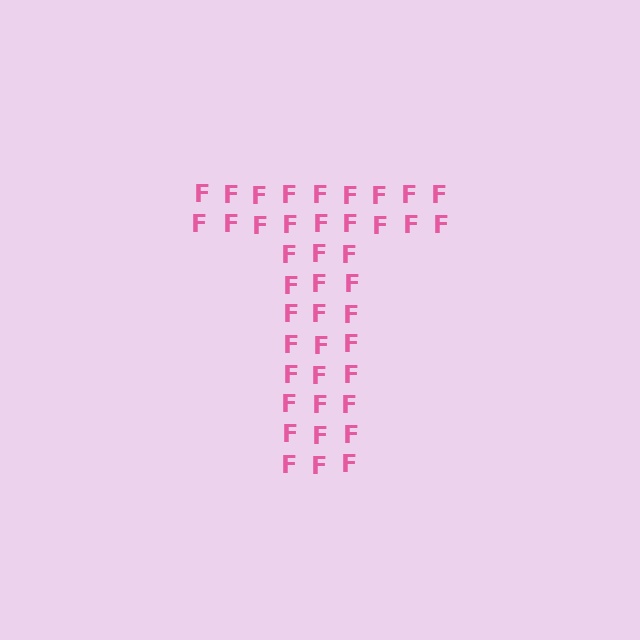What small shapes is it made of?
It is made of small letter F's.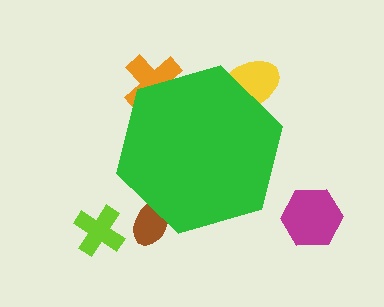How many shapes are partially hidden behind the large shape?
3 shapes are partially hidden.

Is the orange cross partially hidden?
Yes, the orange cross is partially hidden behind the green hexagon.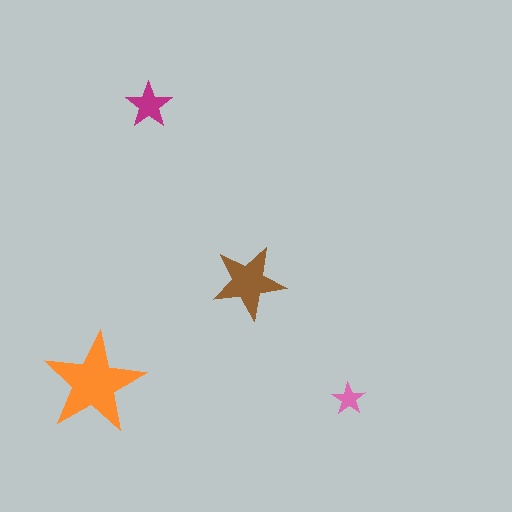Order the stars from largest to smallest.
the orange one, the brown one, the magenta one, the pink one.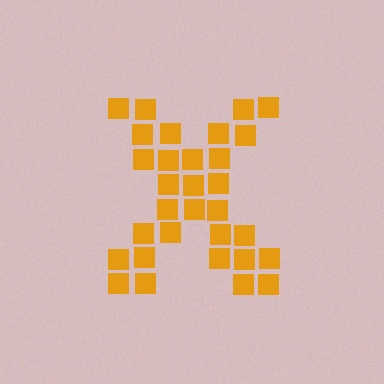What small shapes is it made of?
It is made of small squares.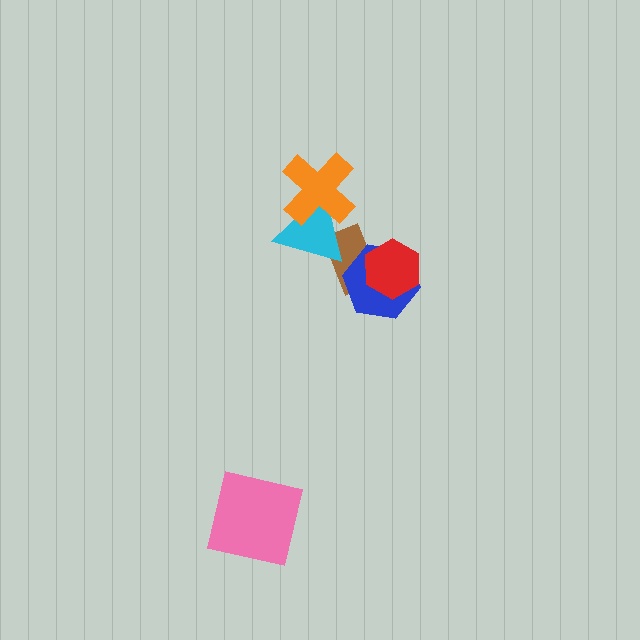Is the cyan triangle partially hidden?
Yes, it is partially covered by another shape.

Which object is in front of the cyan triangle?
The orange cross is in front of the cyan triangle.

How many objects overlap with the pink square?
0 objects overlap with the pink square.